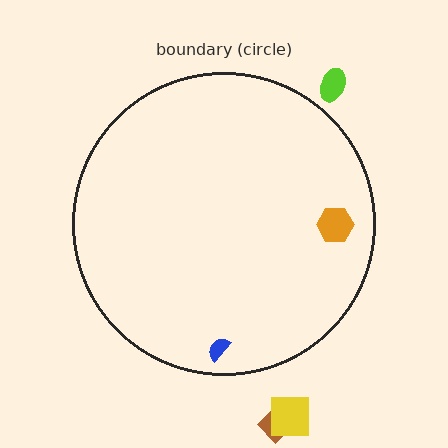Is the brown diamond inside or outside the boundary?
Outside.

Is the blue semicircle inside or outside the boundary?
Inside.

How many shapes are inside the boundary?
2 inside, 3 outside.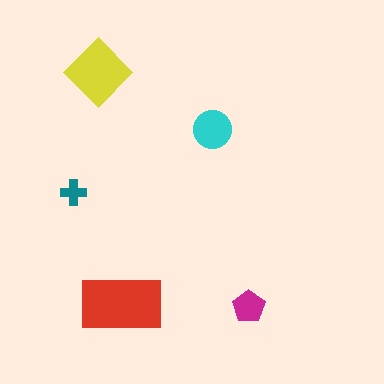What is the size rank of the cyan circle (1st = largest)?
3rd.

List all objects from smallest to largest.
The teal cross, the magenta pentagon, the cyan circle, the yellow diamond, the red rectangle.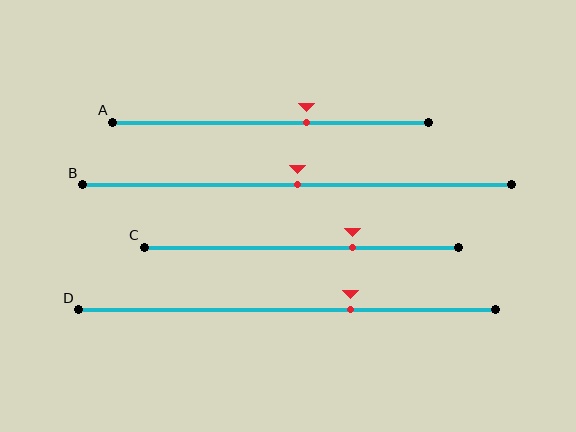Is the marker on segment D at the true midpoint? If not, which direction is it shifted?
No, the marker on segment D is shifted to the right by about 15% of the segment length.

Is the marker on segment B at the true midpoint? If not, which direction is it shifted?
Yes, the marker on segment B is at the true midpoint.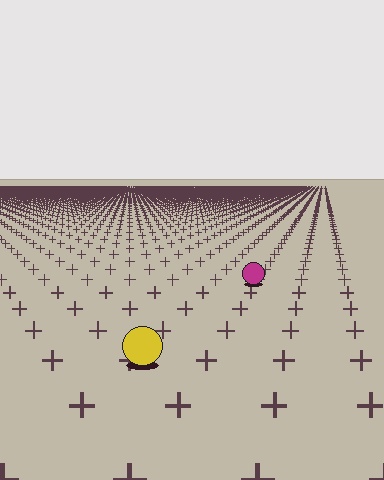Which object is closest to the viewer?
The yellow circle is closest. The texture marks near it are larger and more spread out.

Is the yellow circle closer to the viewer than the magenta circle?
Yes. The yellow circle is closer — you can tell from the texture gradient: the ground texture is coarser near it.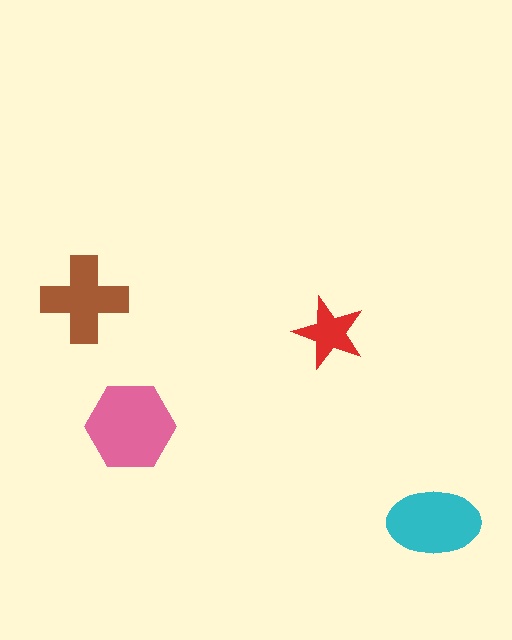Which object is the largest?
The pink hexagon.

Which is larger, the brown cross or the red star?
The brown cross.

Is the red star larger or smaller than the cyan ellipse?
Smaller.